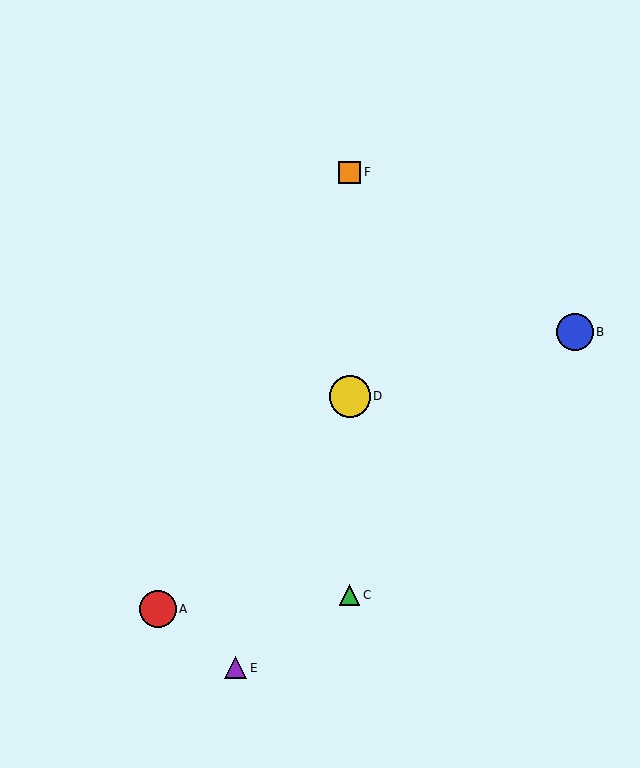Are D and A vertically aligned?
No, D is at x≈350 and A is at x≈158.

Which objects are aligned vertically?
Objects C, D, F are aligned vertically.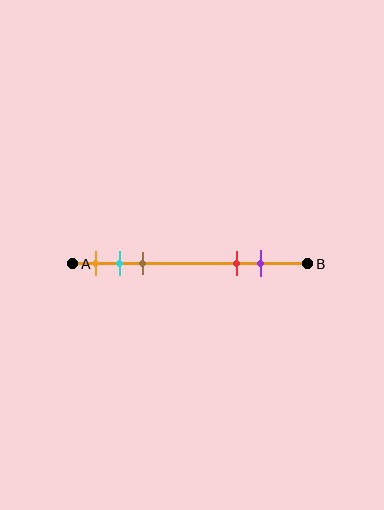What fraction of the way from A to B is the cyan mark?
The cyan mark is approximately 20% (0.2) of the way from A to B.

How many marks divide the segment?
There are 5 marks dividing the segment.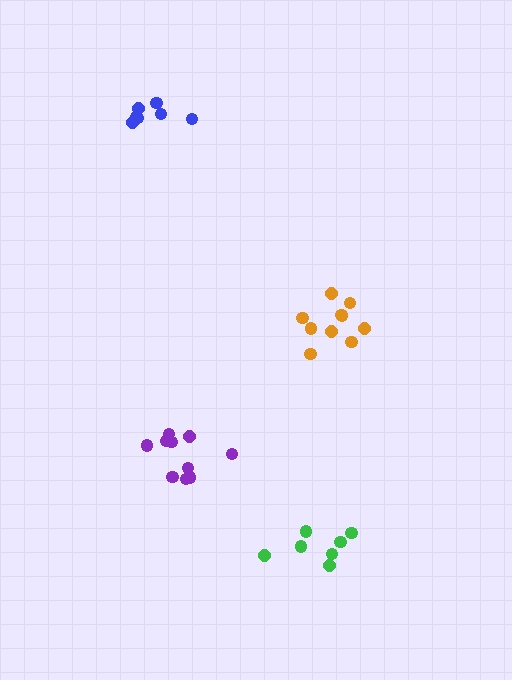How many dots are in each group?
Group 1: 7 dots, Group 2: 10 dots, Group 3: 10 dots, Group 4: 7 dots (34 total).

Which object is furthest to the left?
The blue cluster is leftmost.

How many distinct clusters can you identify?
There are 4 distinct clusters.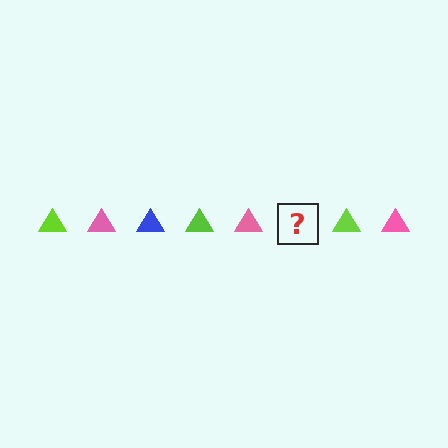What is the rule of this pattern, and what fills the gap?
The rule is that the pattern cycles through lime, pink, blue triangles. The gap should be filled with a blue triangle.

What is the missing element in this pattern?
The missing element is a blue triangle.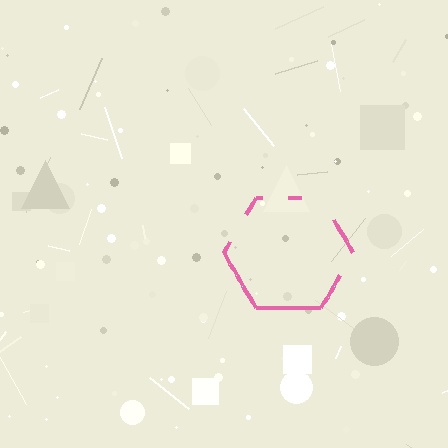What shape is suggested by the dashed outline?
The dashed outline suggests a hexagon.